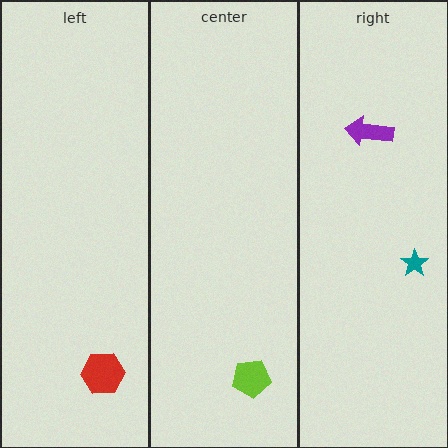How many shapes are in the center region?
1.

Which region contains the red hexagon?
The left region.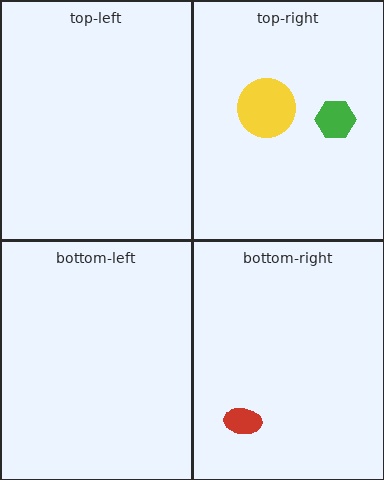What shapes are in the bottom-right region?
The red ellipse.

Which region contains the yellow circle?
The top-right region.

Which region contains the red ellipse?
The bottom-right region.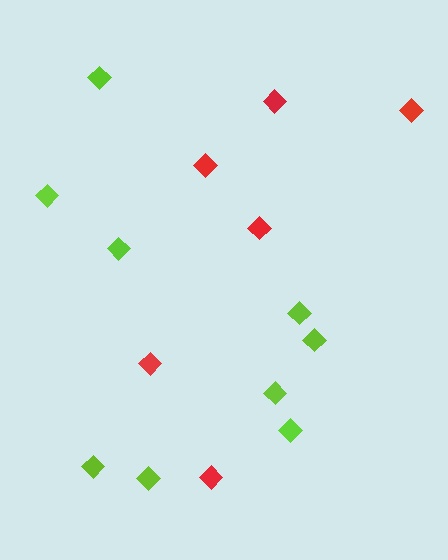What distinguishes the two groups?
There are 2 groups: one group of red diamonds (6) and one group of lime diamonds (9).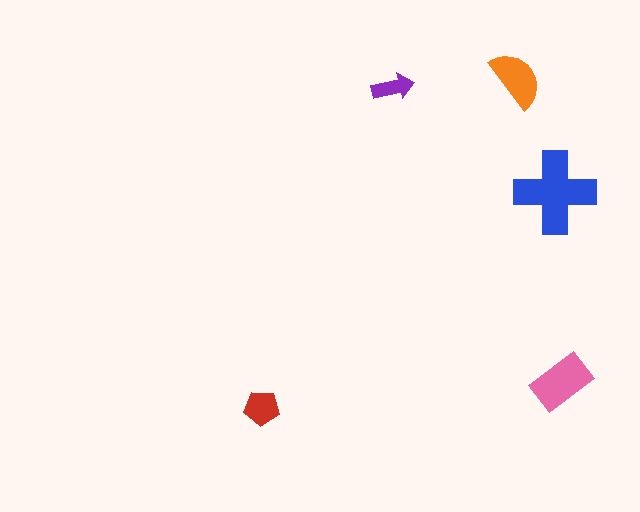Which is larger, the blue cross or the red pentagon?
The blue cross.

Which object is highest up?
The orange semicircle is topmost.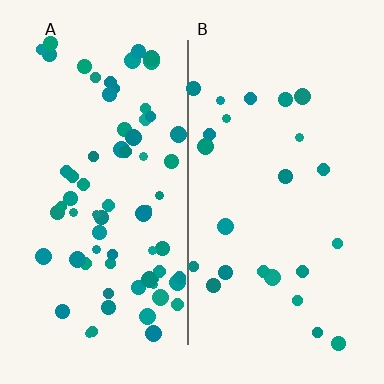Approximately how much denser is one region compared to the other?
Approximately 3.0× — region A over region B.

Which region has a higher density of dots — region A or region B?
A (the left).